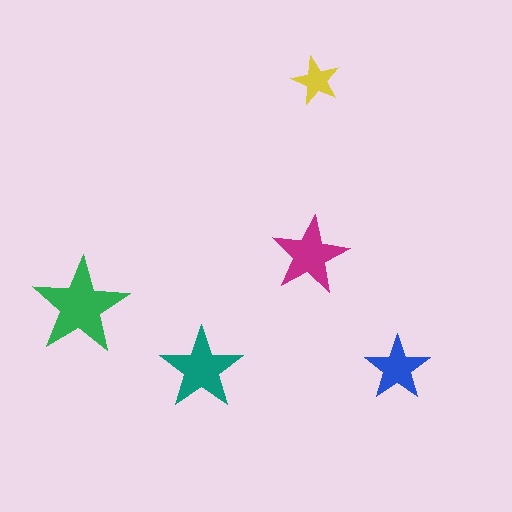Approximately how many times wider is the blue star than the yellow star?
About 1.5 times wider.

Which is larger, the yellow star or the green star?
The green one.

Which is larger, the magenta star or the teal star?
The teal one.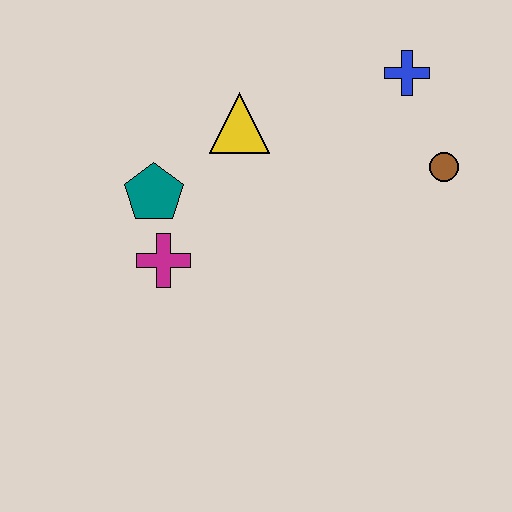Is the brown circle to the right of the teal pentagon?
Yes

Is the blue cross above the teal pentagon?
Yes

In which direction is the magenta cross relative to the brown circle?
The magenta cross is to the left of the brown circle.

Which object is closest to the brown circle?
The blue cross is closest to the brown circle.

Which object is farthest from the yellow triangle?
The brown circle is farthest from the yellow triangle.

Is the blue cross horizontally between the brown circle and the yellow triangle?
Yes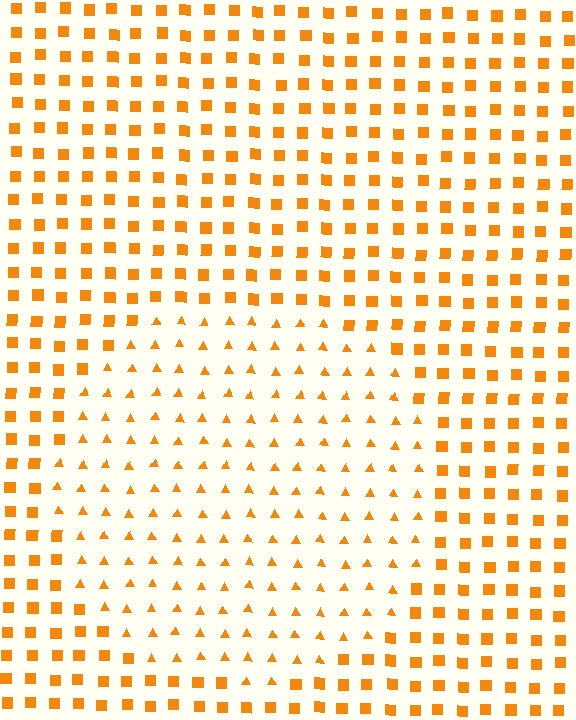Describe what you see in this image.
The image is filled with small orange elements arranged in a uniform grid. A circle-shaped region contains triangles, while the surrounding area contains squares. The boundary is defined purely by the change in element shape.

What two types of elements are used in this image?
The image uses triangles inside the circle region and squares outside it.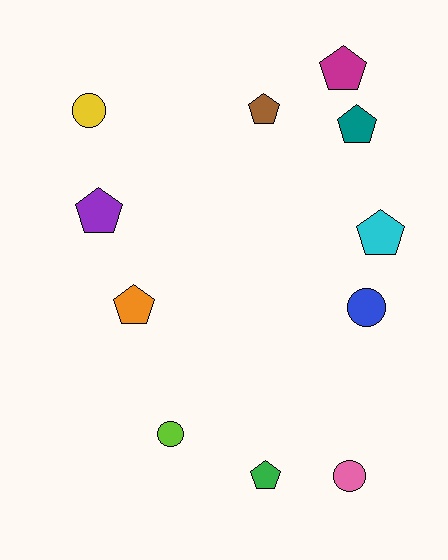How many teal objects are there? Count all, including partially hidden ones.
There is 1 teal object.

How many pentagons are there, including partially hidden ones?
There are 7 pentagons.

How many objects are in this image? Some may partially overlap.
There are 11 objects.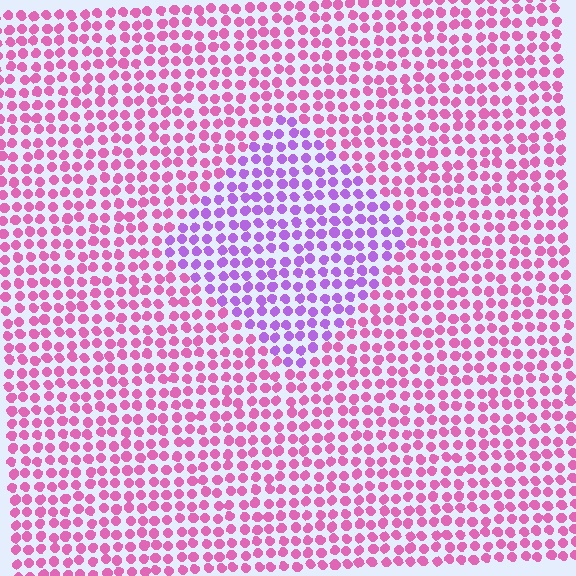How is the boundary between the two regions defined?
The boundary is defined purely by a slight shift in hue (about 43 degrees). Spacing, size, and orientation are identical on both sides.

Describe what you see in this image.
The image is filled with small pink elements in a uniform arrangement. A diamond-shaped region is visible where the elements are tinted to a slightly different hue, forming a subtle color boundary.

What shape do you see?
I see a diamond.